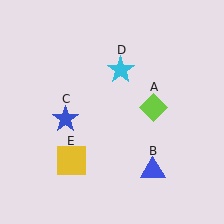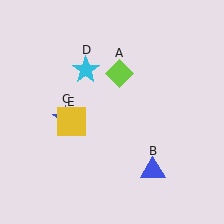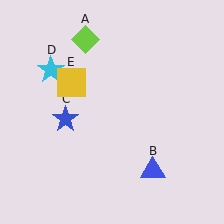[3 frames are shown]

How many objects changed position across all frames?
3 objects changed position: lime diamond (object A), cyan star (object D), yellow square (object E).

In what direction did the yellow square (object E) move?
The yellow square (object E) moved up.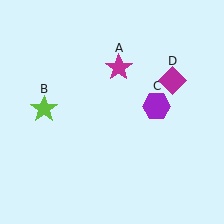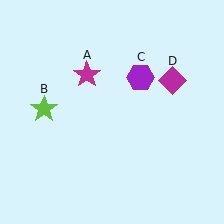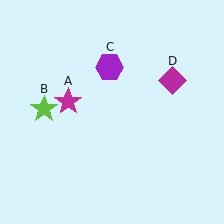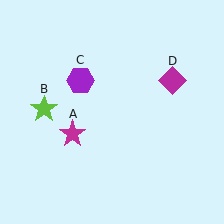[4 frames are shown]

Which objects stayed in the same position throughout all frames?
Lime star (object B) and magenta diamond (object D) remained stationary.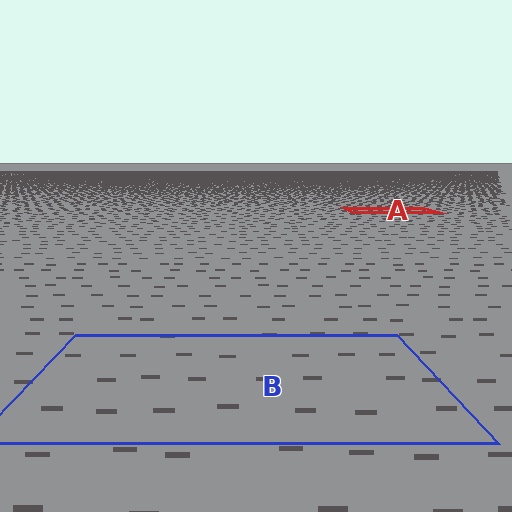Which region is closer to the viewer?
Region B is closer. The texture elements there are larger and more spread out.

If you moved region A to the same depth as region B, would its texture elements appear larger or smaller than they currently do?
They would appear larger. At a closer depth, the same texture elements are projected at a bigger on-screen size.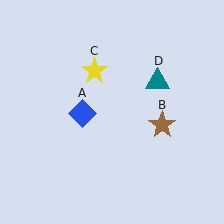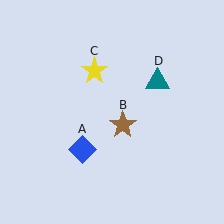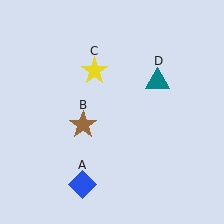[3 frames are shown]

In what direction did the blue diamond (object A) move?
The blue diamond (object A) moved down.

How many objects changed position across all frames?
2 objects changed position: blue diamond (object A), brown star (object B).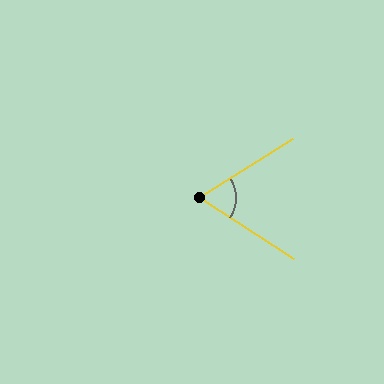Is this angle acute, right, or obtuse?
It is acute.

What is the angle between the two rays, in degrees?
Approximately 65 degrees.